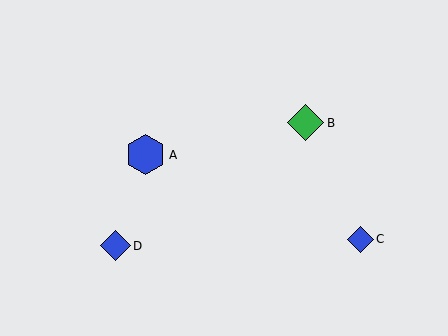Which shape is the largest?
The blue hexagon (labeled A) is the largest.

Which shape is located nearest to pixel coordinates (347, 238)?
The blue diamond (labeled C) at (361, 239) is nearest to that location.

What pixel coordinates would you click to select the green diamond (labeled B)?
Click at (306, 123) to select the green diamond B.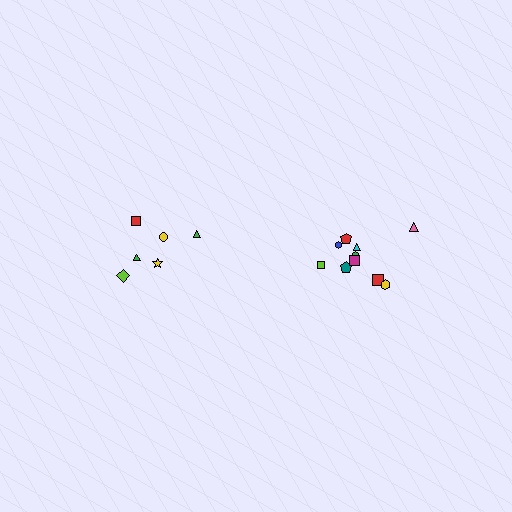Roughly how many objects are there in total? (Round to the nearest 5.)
Roughly 15 objects in total.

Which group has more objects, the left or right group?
The right group.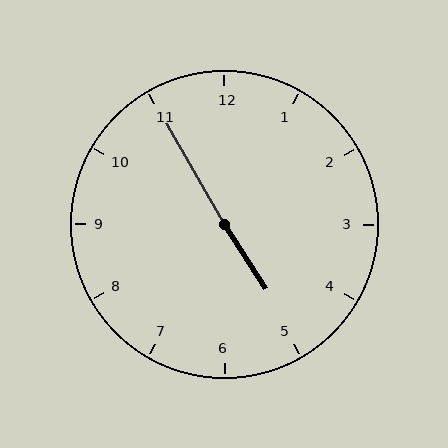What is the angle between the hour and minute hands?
Approximately 178 degrees.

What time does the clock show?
4:55.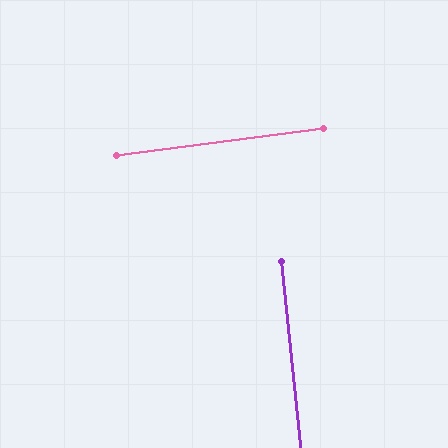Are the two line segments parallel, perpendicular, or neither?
Perpendicular — they meet at approximately 88°.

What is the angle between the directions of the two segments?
Approximately 88 degrees.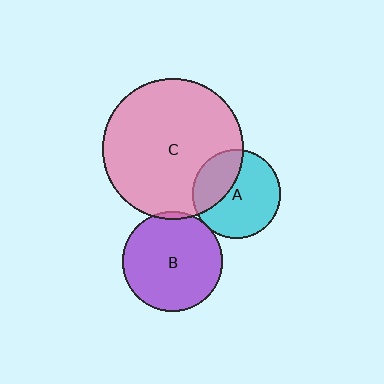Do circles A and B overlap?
Yes.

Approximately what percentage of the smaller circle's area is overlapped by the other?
Approximately 5%.